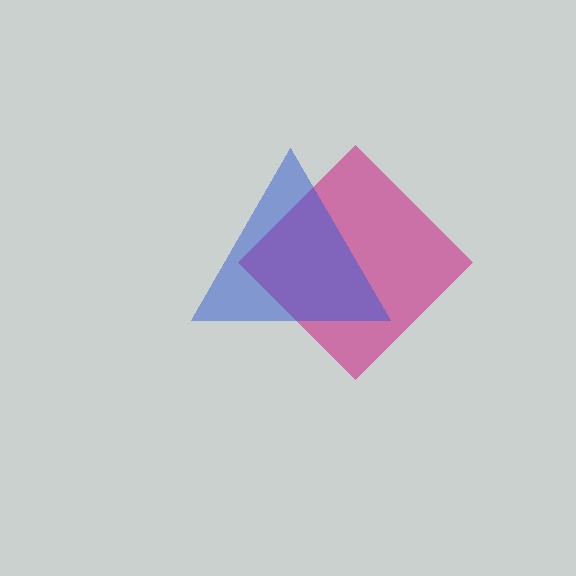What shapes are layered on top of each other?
The layered shapes are: a magenta diamond, a blue triangle.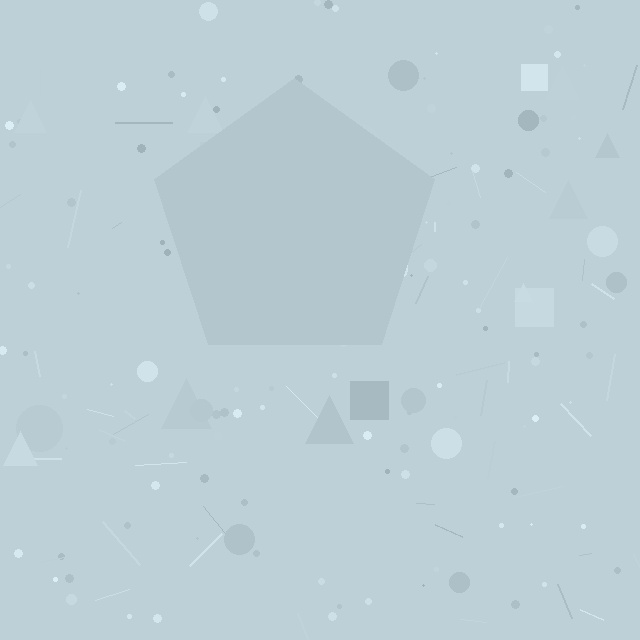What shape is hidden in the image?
A pentagon is hidden in the image.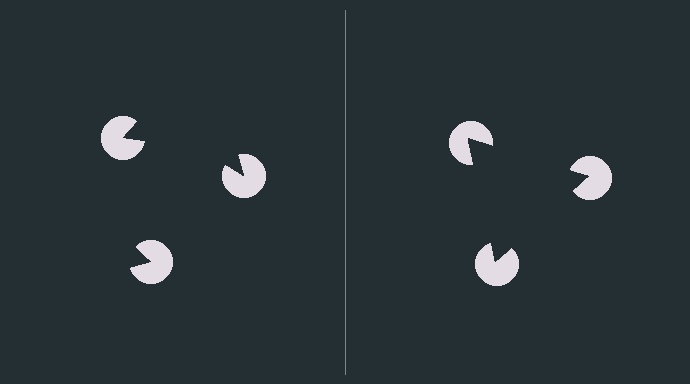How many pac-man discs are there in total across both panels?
6 — 3 on each side.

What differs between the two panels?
The pac-man discs are positioned identically on both sides; only the wedge orientations differ. On the right they align to a triangle; on the left they are misaligned.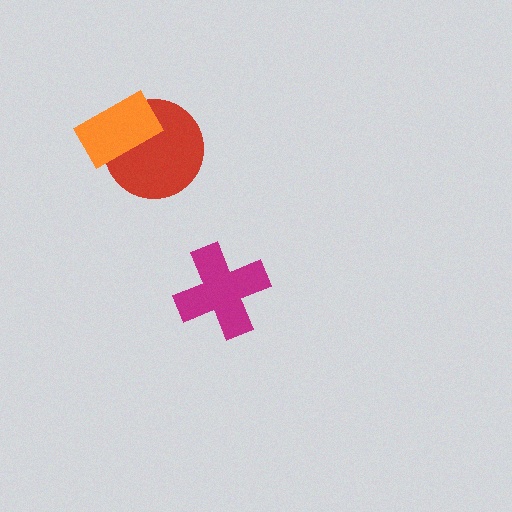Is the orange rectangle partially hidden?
No, no other shape covers it.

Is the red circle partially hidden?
Yes, it is partially covered by another shape.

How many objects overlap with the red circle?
1 object overlaps with the red circle.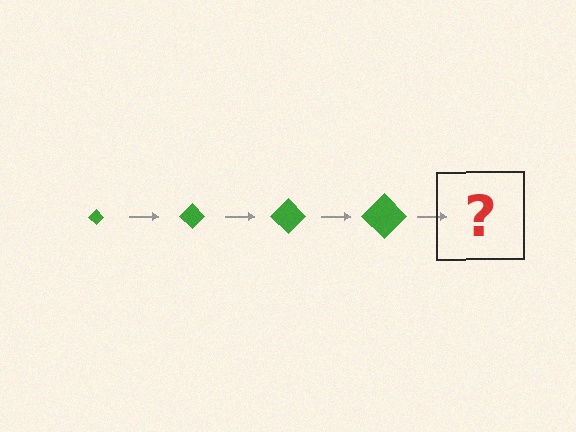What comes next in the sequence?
The next element should be a green diamond, larger than the previous one.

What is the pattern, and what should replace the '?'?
The pattern is that the diamond gets progressively larger each step. The '?' should be a green diamond, larger than the previous one.